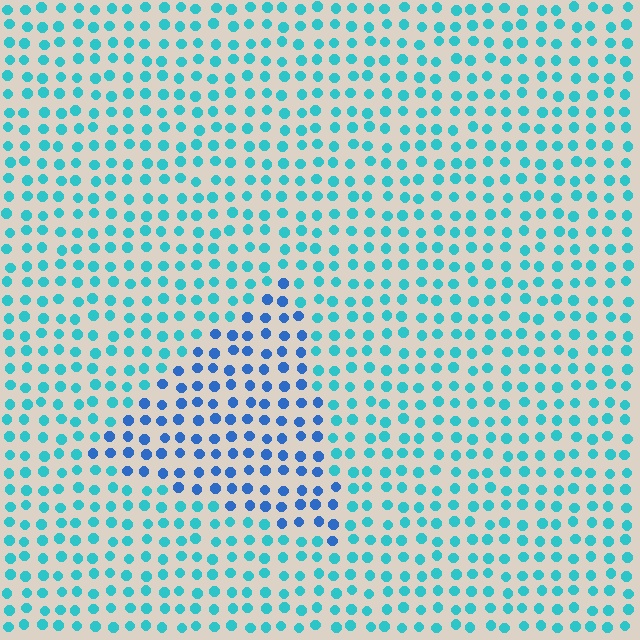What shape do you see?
I see a triangle.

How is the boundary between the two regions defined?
The boundary is defined purely by a slight shift in hue (about 35 degrees). Spacing, size, and orientation are identical on both sides.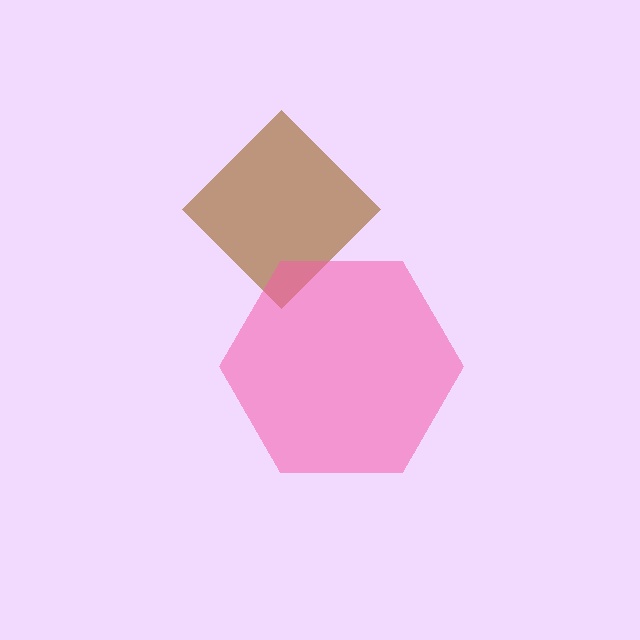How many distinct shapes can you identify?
There are 2 distinct shapes: a brown diamond, a pink hexagon.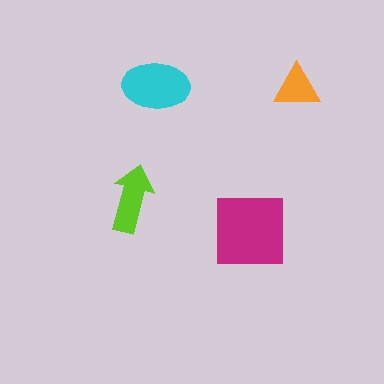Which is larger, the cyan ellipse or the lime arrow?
The cyan ellipse.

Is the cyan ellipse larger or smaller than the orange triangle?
Larger.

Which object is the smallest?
The orange triangle.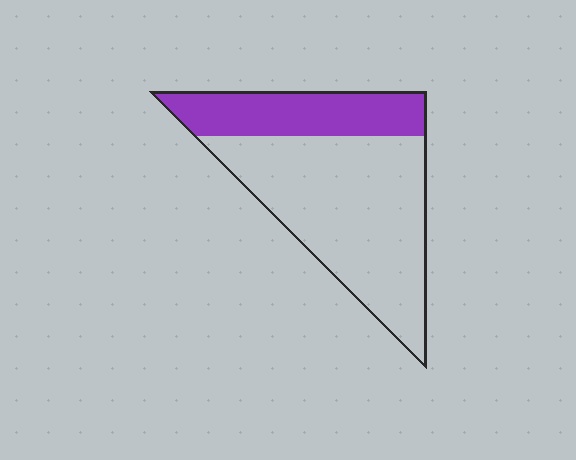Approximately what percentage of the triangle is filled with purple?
Approximately 30%.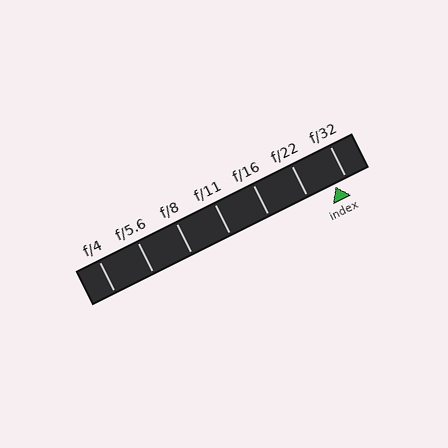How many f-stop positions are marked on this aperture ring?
There are 7 f-stop positions marked.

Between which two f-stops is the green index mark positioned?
The index mark is between f/22 and f/32.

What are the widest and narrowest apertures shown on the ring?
The widest aperture shown is f/4 and the narrowest is f/32.